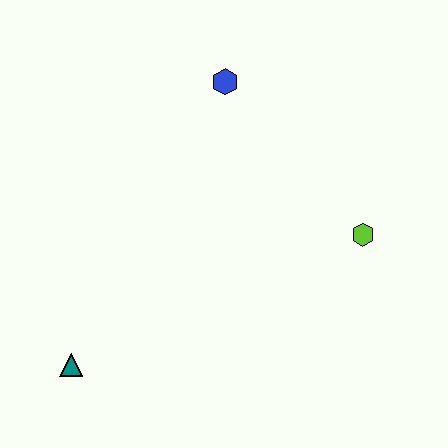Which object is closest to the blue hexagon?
The lime hexagon is closest to the blue hexagon.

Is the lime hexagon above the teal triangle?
Yes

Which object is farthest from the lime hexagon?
The teal triangle is farthest from the lime hexagon.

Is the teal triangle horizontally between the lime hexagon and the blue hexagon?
No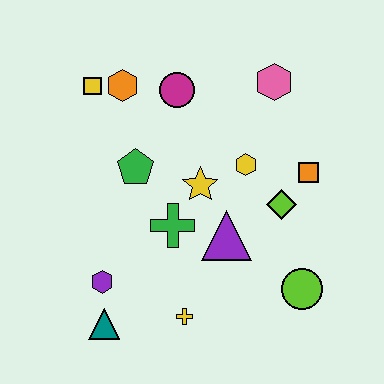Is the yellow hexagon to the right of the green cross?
Yes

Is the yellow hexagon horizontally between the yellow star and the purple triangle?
No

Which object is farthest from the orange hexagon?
The lime circle is farthest from the orange hexagon.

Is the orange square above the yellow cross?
Yes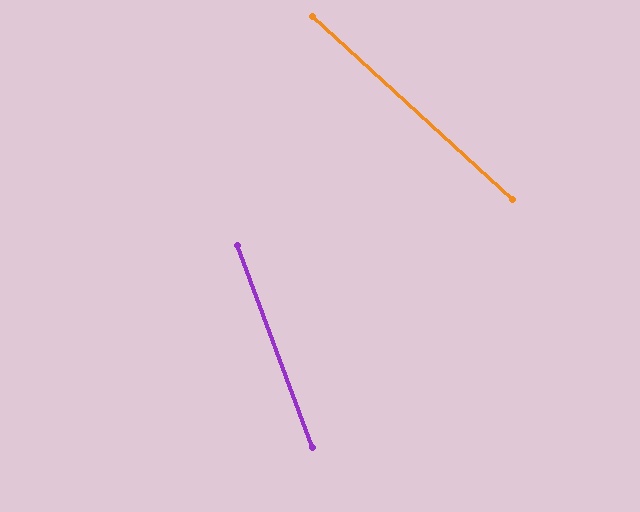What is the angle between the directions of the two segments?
Approximately 27 degrees.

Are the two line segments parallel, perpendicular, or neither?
Neither parallel nor perpendicular — they differ by about 27°.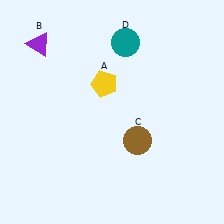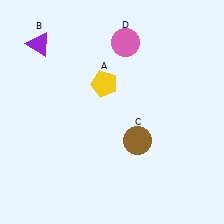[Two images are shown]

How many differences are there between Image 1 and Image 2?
There is 1 difference between the two images.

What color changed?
The circle (D) changed from teal in Image 1 to pink in Image 2.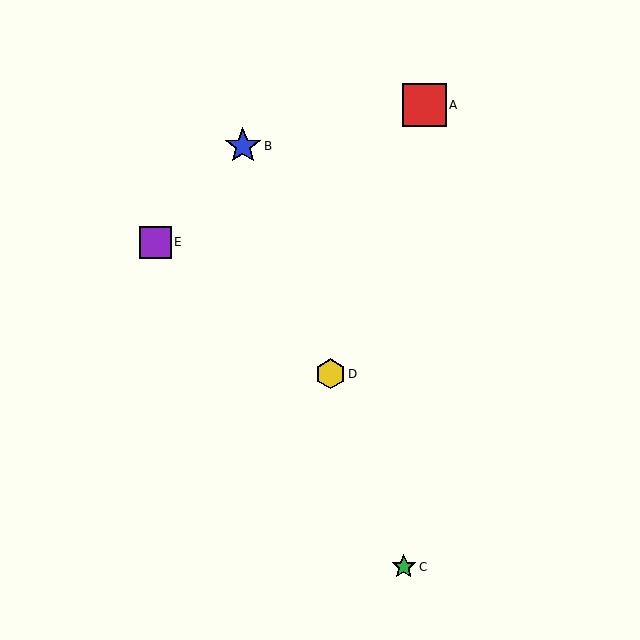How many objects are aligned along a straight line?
3 objects (B, C, D) are aligned along a straight line.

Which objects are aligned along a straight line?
Objects B, C, D are aligned along a straight line.